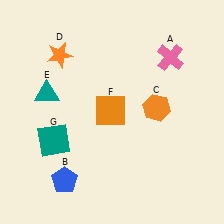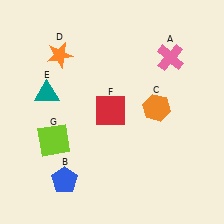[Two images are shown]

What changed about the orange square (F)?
In Image 1, F is orange. In Image 2, it changed to red.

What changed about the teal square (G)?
In Image 1, G is teal. In Image 2, it changed to lime.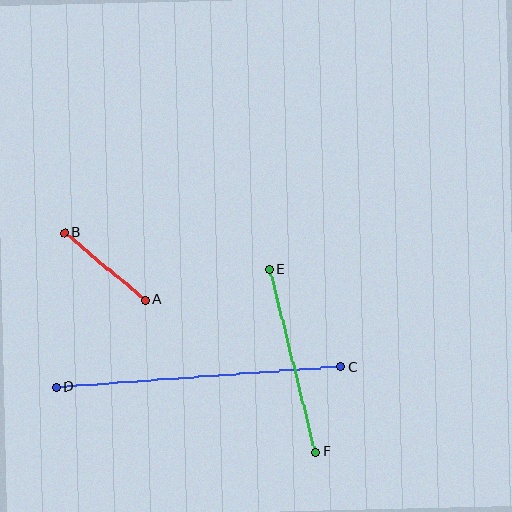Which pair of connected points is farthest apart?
Points C and D are farthest apart.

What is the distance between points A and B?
The distance is approximately 105 pixels.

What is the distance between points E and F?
The distance is approximately 188 pixels.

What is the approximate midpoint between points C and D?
The midpoint is at approximately (199, 377) pixels.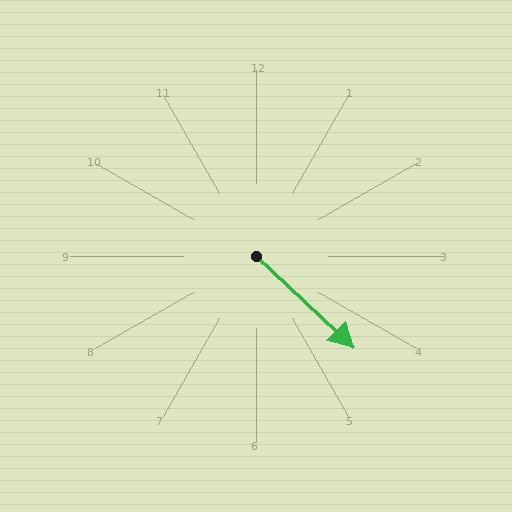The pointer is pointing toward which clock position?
Roughly 4 o'clock.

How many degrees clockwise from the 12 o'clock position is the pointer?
Approximately 133 degrees.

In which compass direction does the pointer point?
Southeast.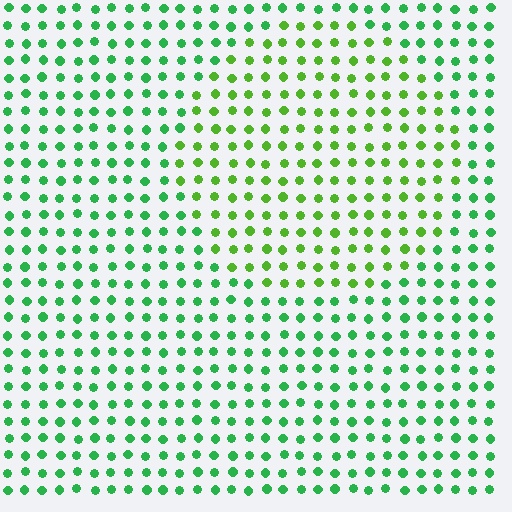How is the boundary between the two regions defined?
The boundary is defined purely by a slight shift in hue (about 31 degrees). Spacing, size, and orientation are identical on both sides.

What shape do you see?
I see a circle.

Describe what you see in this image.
The image is filled with small green elements in a uniform arrangement. A circle-shaped region is visible where the elements are tinted to a slightly different hue, forming a subtle color boundary.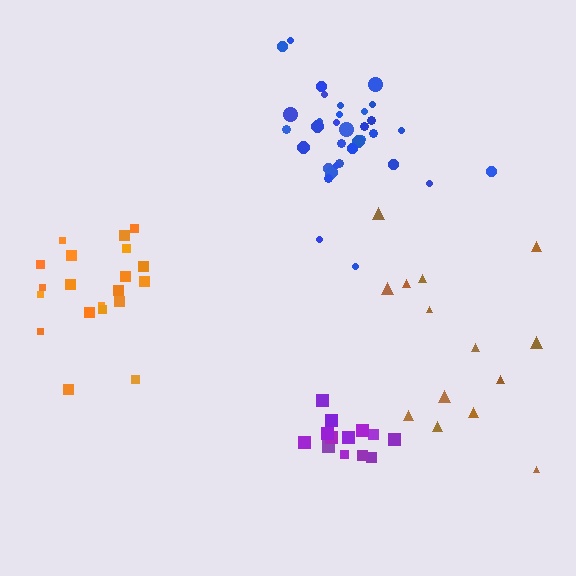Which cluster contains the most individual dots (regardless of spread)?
Blue (34).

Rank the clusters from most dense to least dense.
purple, blue, orange, brown.